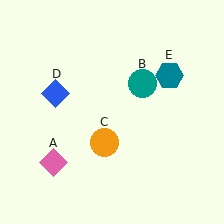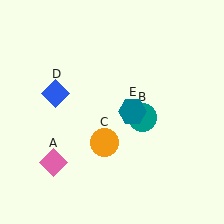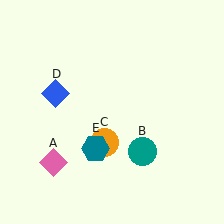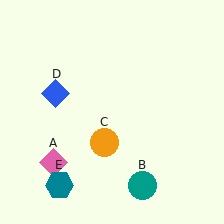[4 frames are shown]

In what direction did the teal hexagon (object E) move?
The teal hexagon (object E) moved down and to the left.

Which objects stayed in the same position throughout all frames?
Pink diamond (object A) and orange circle (object C) and blue diamond (object D) remained stationary.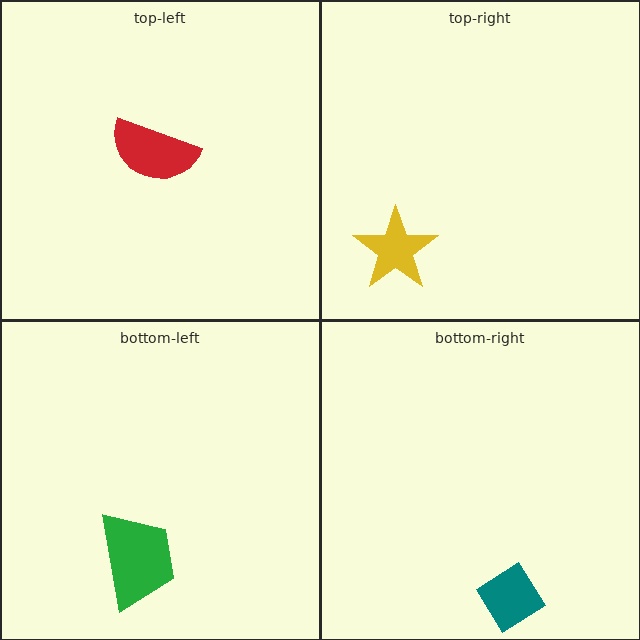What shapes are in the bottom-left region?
The green trapezoid.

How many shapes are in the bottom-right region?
1.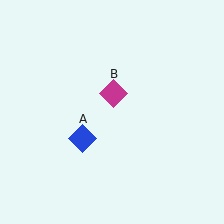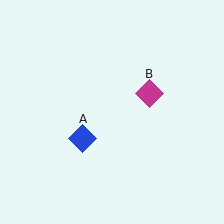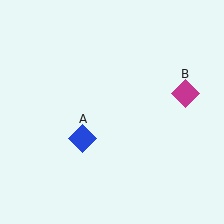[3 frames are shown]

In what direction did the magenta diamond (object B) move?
The magenta diamond (object B) moved right.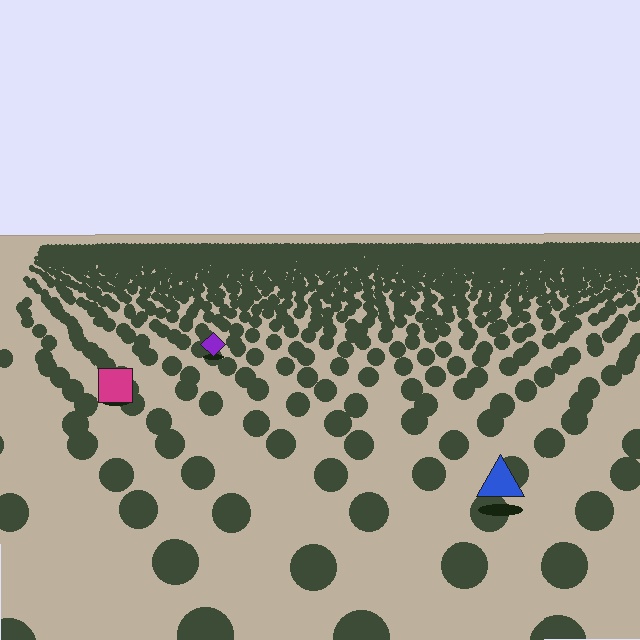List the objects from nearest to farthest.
From nearest to farthest: the blue triangle, the magenta square, the purple diamond.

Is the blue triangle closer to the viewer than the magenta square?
Yes. The blue triangle is closer — you can tell from the texture gradient: the ground texture is coarser near it.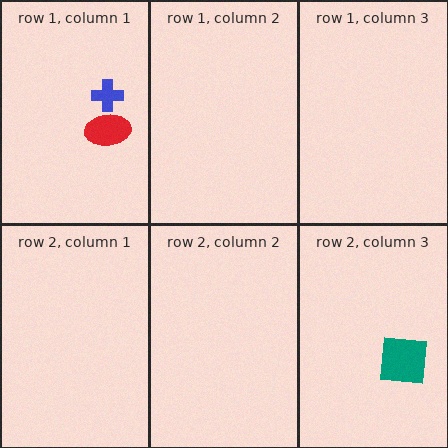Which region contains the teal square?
The row 2, column 3 region.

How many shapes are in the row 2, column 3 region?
1.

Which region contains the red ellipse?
The row 1, column 1 region.